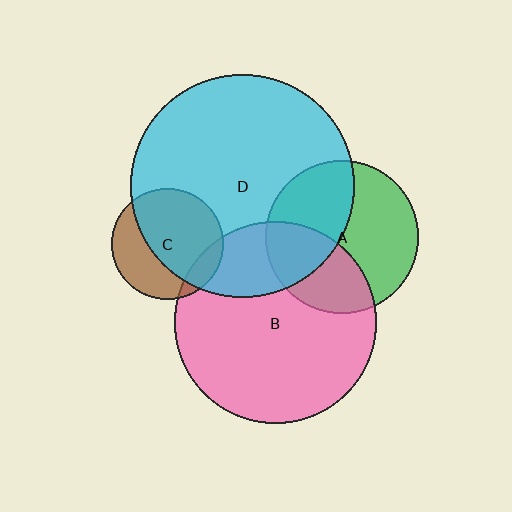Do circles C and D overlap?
Yes.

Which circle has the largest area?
Circle D (cyan).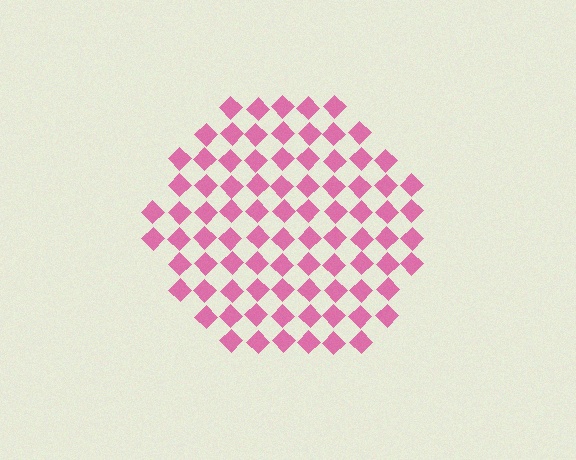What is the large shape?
The large shape is a circle.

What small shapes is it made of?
It is made of small diamonds.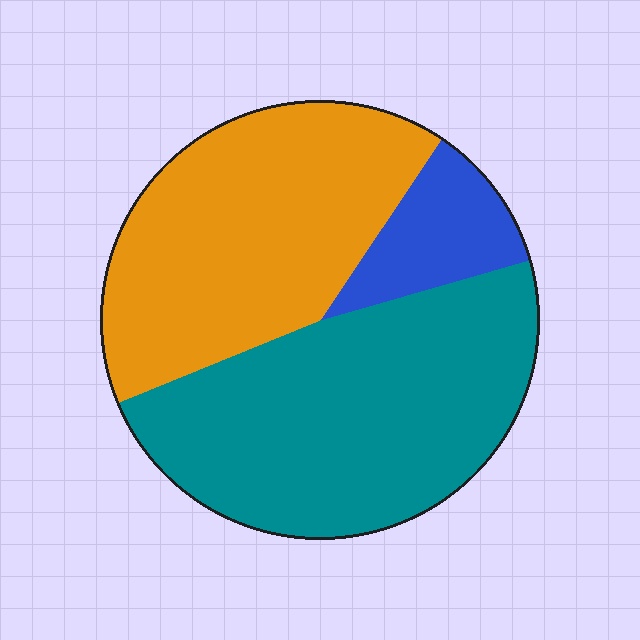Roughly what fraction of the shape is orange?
Orange covers 41% of the shape.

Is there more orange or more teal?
Teal.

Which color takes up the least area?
Blue, at roughly 10%.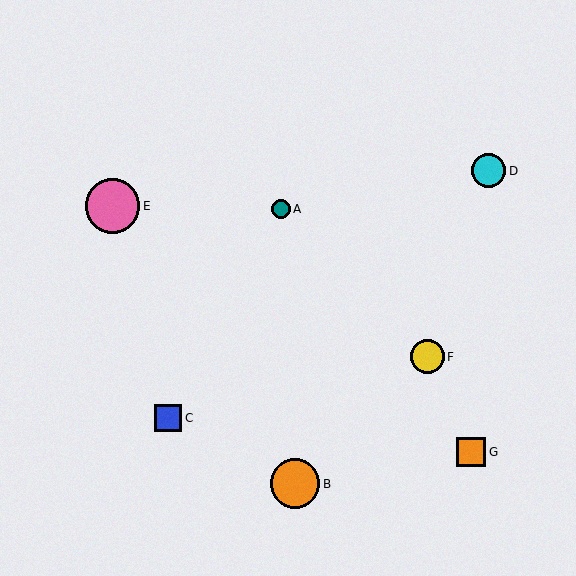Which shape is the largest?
The pink circle (labeled E) is the largest.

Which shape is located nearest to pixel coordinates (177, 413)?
The blue square (labeled C) at (168, 418) is nearest to that location.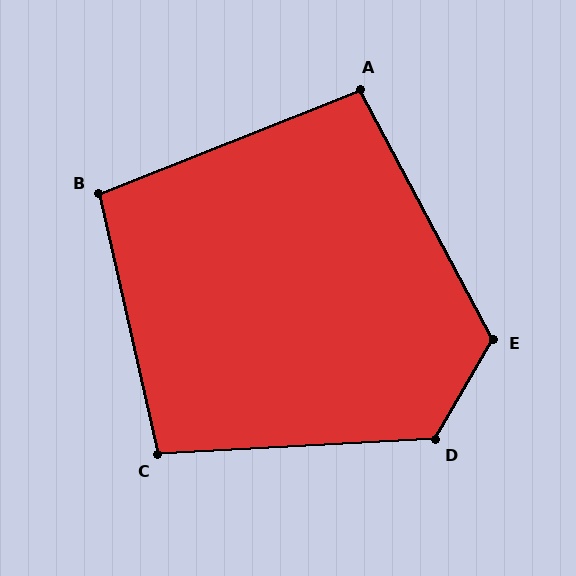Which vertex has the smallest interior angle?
A, at approximately 96 degrees.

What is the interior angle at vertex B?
Approximately 99 degrees (obtuse).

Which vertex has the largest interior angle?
D, at approximately 123 degrees.